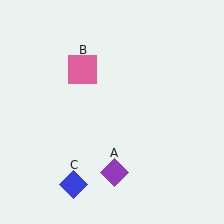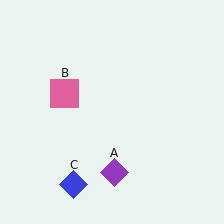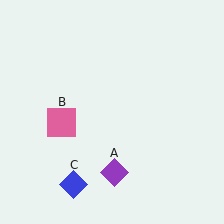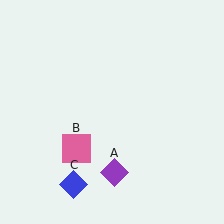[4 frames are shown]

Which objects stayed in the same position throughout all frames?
Purple diamond (object A) and blue diamond (object C) remained stationary.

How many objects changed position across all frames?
1 object changed position: pink square (object B).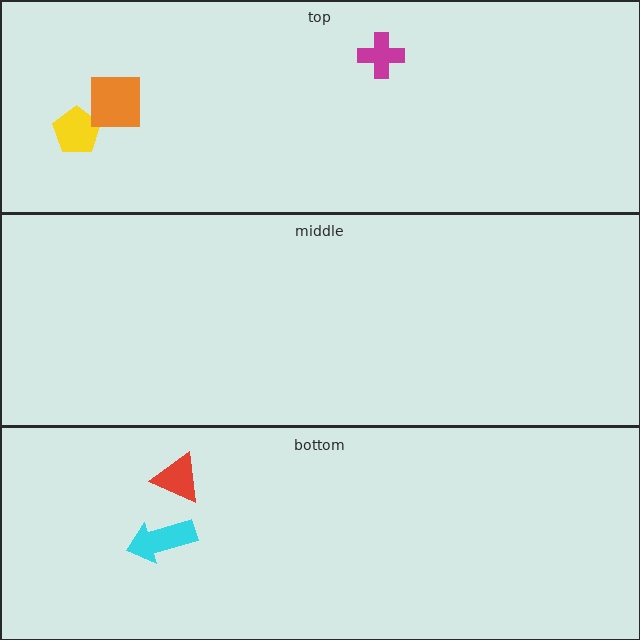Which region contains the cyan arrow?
The bottom region.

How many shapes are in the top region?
3.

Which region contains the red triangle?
The bottom region.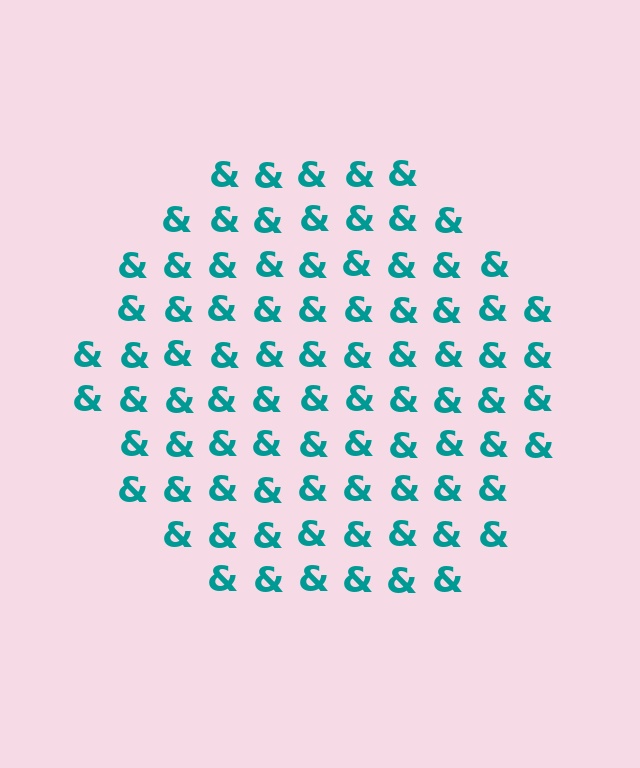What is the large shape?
The large shape is a circle.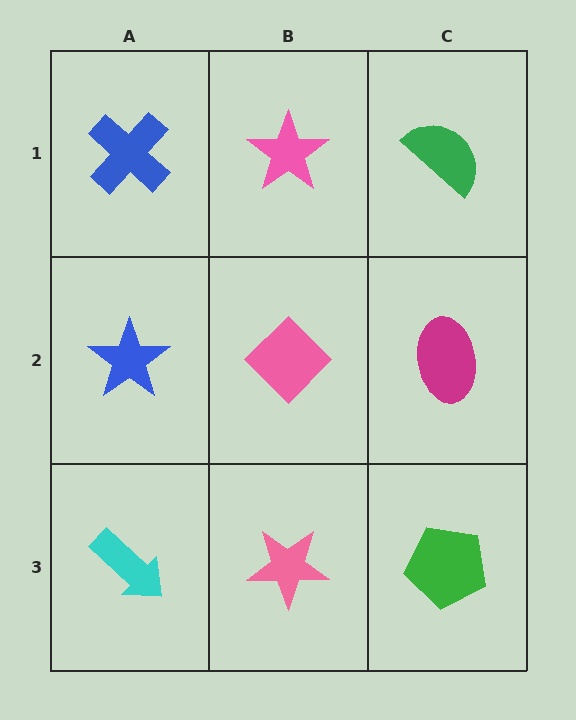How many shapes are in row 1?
3 shapes.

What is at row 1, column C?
A green semicircle.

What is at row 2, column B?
A pink diamond.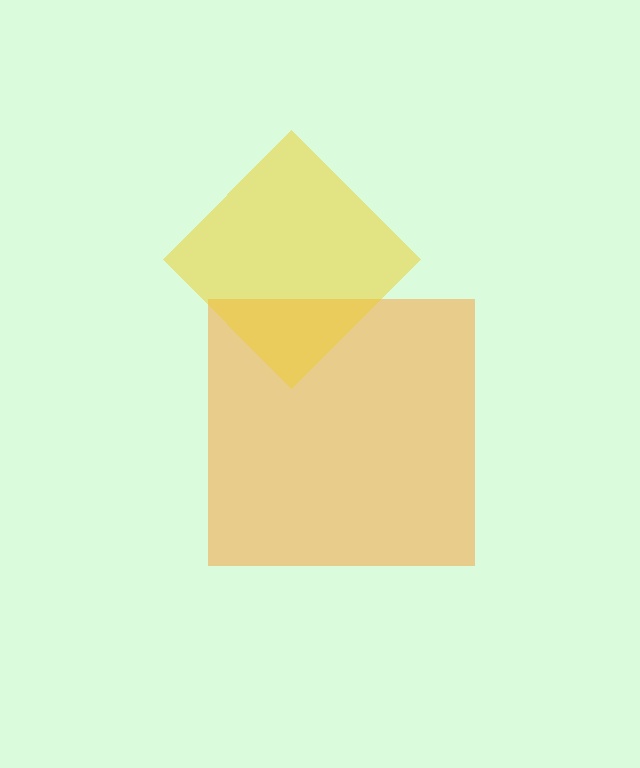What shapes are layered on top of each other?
The layered shapes are: an orange square, a yellow diamond.